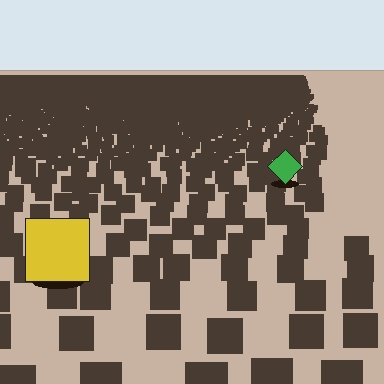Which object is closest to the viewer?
The yellow square is closest. The texture marks near it are larger and more spread out.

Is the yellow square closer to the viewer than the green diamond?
Yes. The yellow square is closer — you can tell from the texture gradient: the ground texture is coarser near it.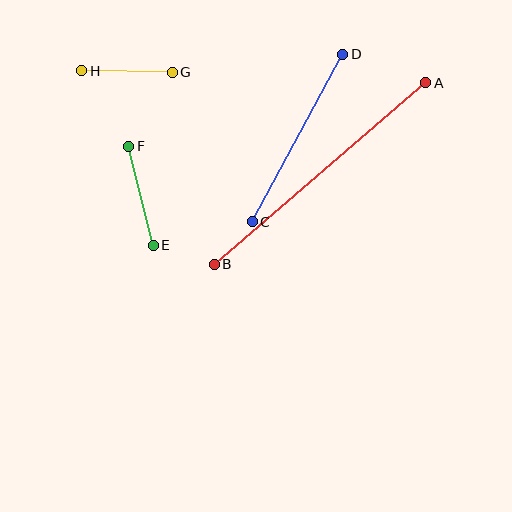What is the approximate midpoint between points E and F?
The midpoint is at approximately (141, 196) pixels.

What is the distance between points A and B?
The distance is approximately 279 pixels.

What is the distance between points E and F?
The distance is approximately 102 pixels.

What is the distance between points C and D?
The distance is approximately 191 pixels.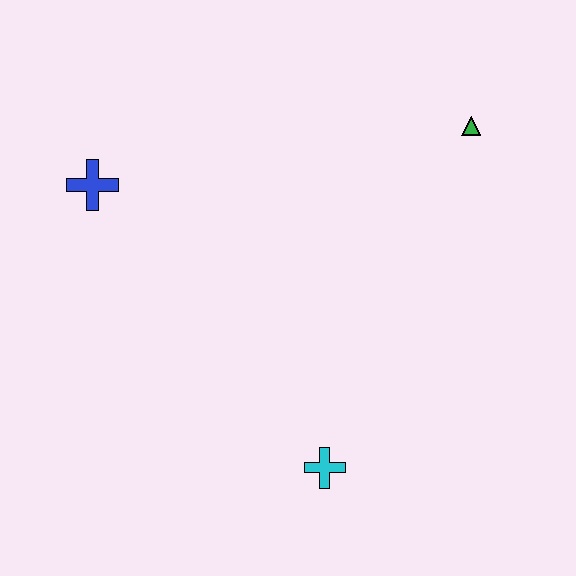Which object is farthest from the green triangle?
The blue cross is farthest from the green triangle.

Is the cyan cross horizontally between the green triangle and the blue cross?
Yes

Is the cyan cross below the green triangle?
Yes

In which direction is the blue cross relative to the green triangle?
The blue cross is to the left of the green triangle.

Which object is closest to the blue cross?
The cyan cross is closest to the blue cross.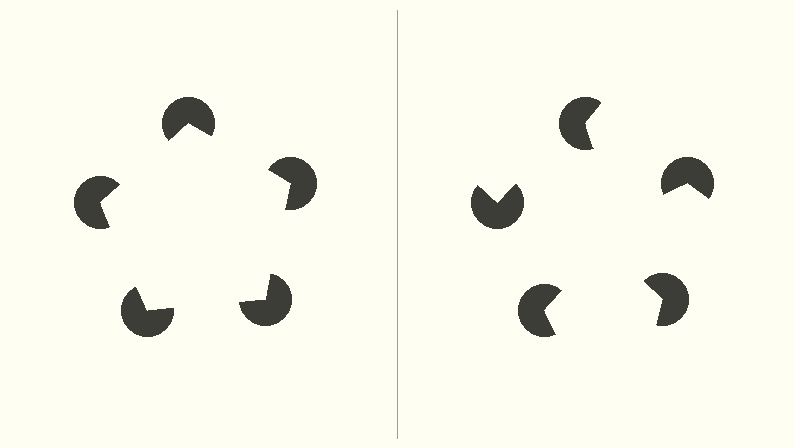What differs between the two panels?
The pac-man discs are positioned identically on both sides; only the wedge orientations differ. On the left they align to a pentagon; on the right they are misaligned.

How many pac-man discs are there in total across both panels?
10 — 5 on each side.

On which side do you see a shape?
An illusory pentagon appears on the left side. On the right side the wedge cuts are rotated, so no coherent shape forms.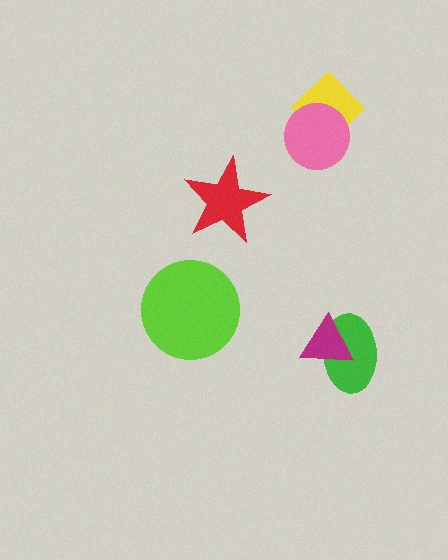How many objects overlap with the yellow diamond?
1 object overlaps with the yellow diamond.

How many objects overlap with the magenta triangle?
1 object overlaps with the magenta triangle.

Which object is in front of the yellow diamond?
The pink circle is in front of the yellow diamond.